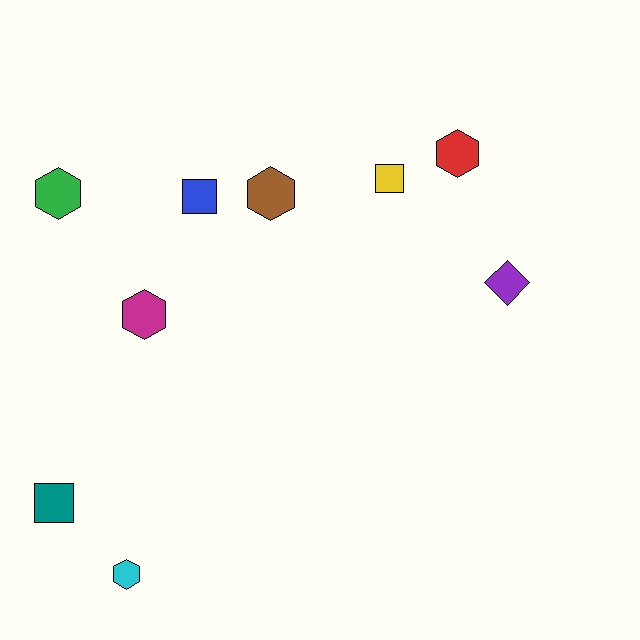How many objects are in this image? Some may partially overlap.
There are 9 objects.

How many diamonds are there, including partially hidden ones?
There is 1 diamond.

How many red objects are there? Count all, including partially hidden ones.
There is 1 red object.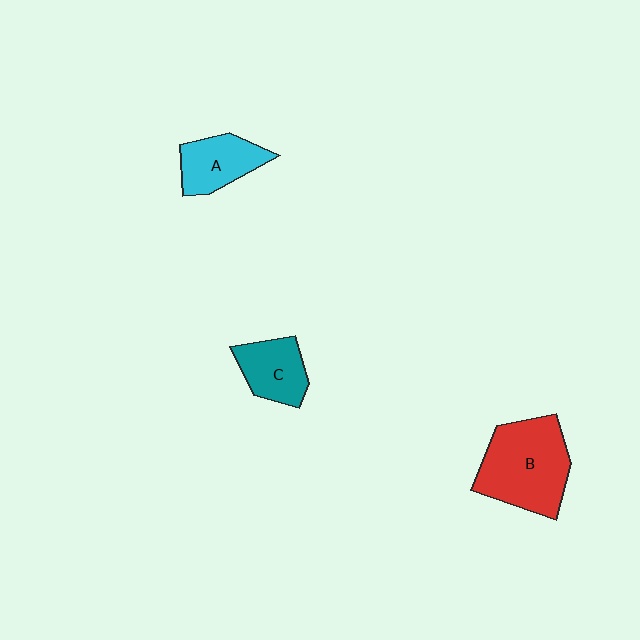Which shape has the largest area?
Shape B (red).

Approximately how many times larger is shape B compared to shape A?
Approximately 1.8 times.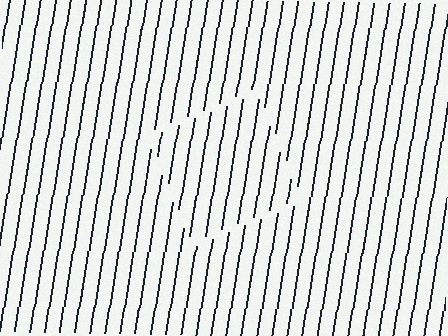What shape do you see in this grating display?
An illusory square. The interior of the shape contains the same grating, shifted by half a period — the contour is defined by the phase discontinuity where line-ends from the inner and outer gratings abut.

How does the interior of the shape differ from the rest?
The interior of the shape contains the same grating, shifted by half a period — the contour is defined by the phase discontinuity where line-ends from the inner and outer gratings abut.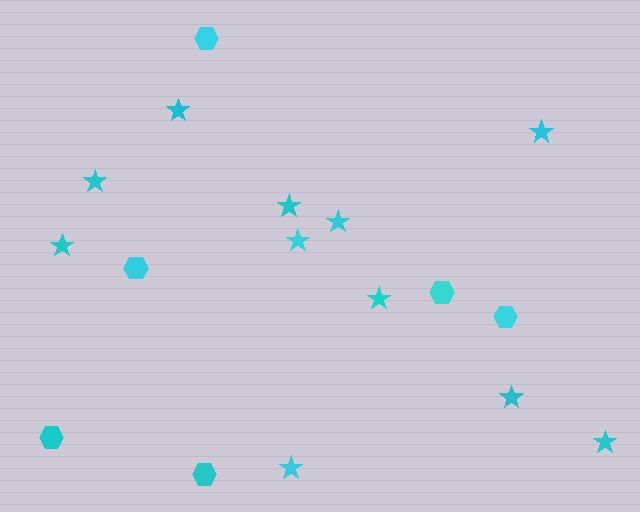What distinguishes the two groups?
There are 2 groups: one group of stars (11) and one group of hexagons (6).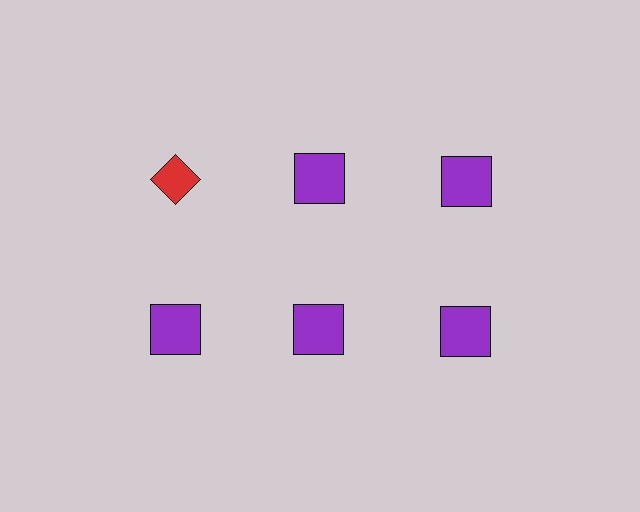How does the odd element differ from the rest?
It differs in both color (red instead of purple) and shape (diamond instead of square).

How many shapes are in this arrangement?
There are 6 shapes arranged in a grid pattern.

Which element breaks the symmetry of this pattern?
The red diamond in the top row, leftmost column breaks the symmetry. All other shapes are purple squares.